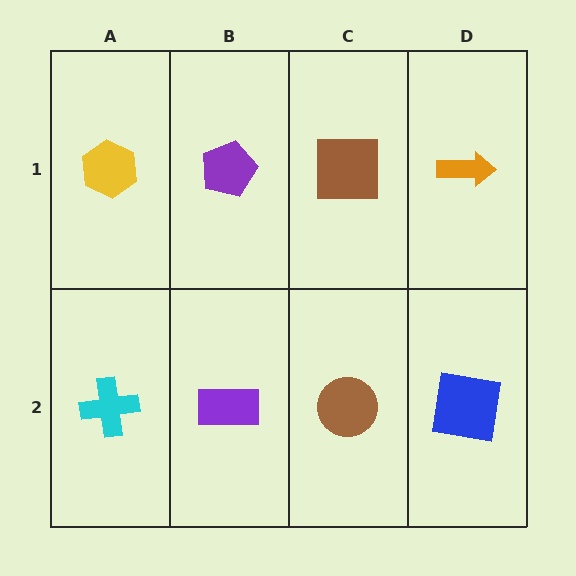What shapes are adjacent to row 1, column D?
A blue square (row 2, column D), a brown square (row 1, column C).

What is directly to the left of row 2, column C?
A purple rectangle.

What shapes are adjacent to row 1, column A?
A cyan cross (row 2, column A), a purple pentagon (row 1, column B).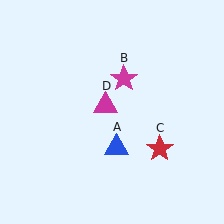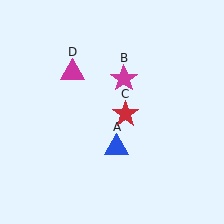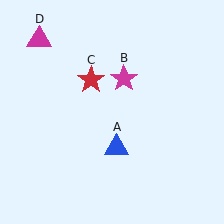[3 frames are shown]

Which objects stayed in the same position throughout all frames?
Blue triangle (object A) and magenta star (object B) remained stationary.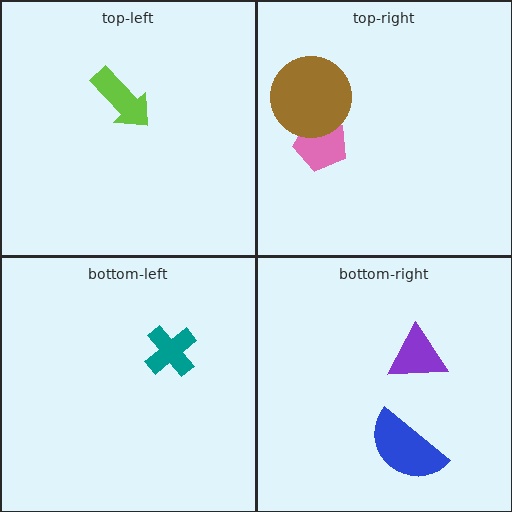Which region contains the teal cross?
The bottom-left region.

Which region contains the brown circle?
The top-right region.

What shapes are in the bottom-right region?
The blue semicircle, the purple triangle.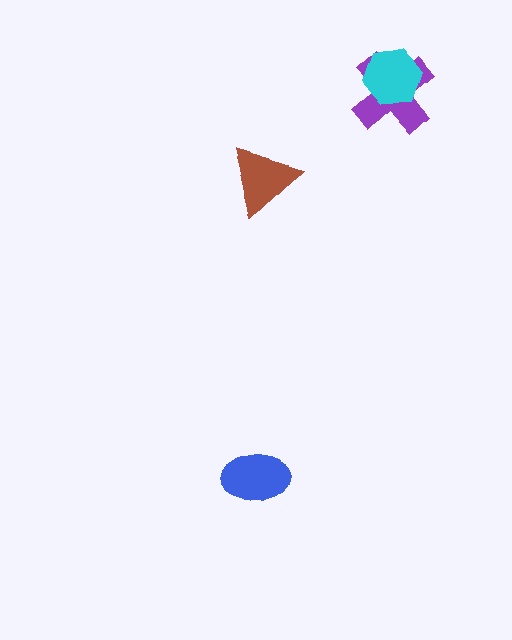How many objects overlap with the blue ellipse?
0 objects overlap with the blue ellipse.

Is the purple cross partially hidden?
Yes, it is partially covered by another shape.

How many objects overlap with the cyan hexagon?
1 object overlaps with the cyan hexagon.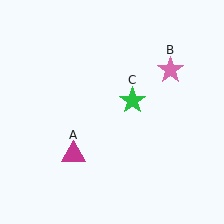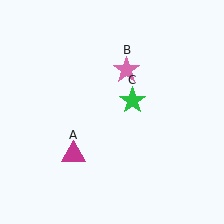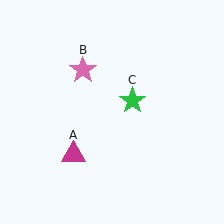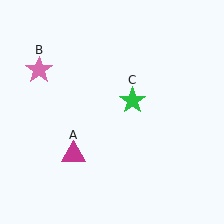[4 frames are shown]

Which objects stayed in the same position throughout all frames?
Magenta triangle (object A) and green star (object C) remained stationary.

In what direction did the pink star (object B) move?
The pink star (object B) moved left.